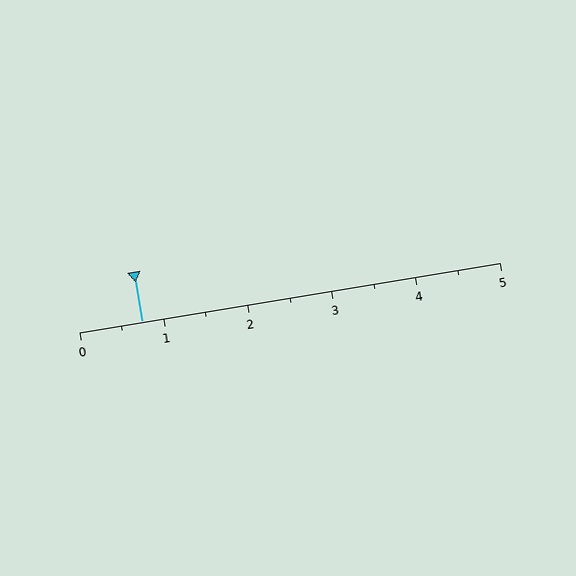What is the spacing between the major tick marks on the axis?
The major ticks are spaced 1 apart.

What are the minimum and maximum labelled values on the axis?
The axis runs from 0 to 5.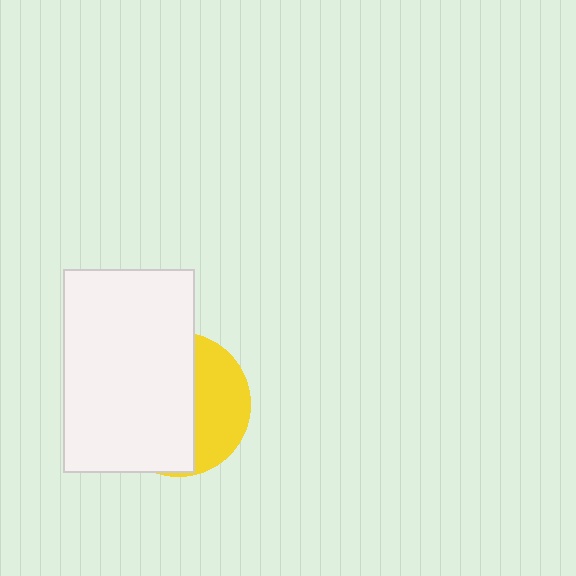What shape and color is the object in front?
The object in front is a white rectangle.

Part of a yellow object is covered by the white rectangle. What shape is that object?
It is a circle.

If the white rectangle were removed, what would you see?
You would see the complete yellow circle.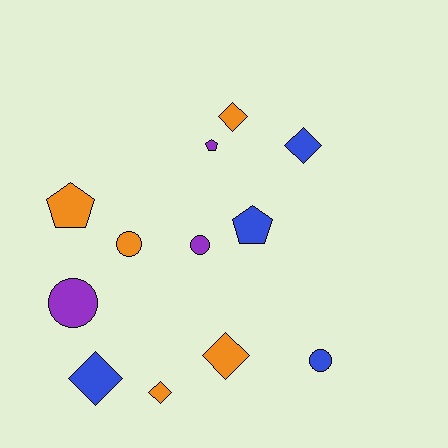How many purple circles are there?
There are 2 purple circles.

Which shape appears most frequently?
Diamond, with 5 objects.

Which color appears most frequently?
Orange, with 5 objects.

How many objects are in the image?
There are 12 objects.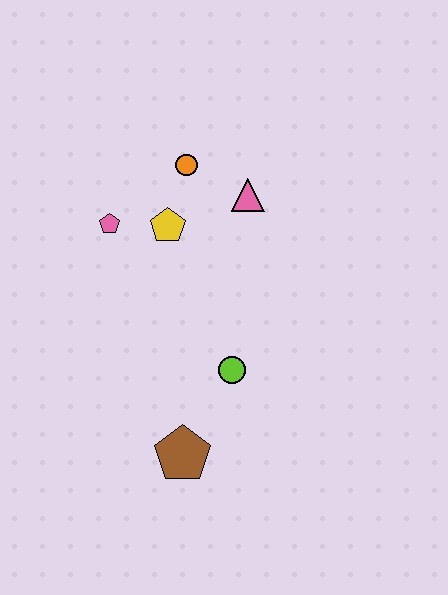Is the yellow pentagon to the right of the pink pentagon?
Yes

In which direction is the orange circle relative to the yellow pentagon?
The orange circle is above the yellow pentagon.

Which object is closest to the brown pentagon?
The lime circle is closest to the brown pentagon.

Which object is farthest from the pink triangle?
The brown pentagon is farthest from the pink triangle.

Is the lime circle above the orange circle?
No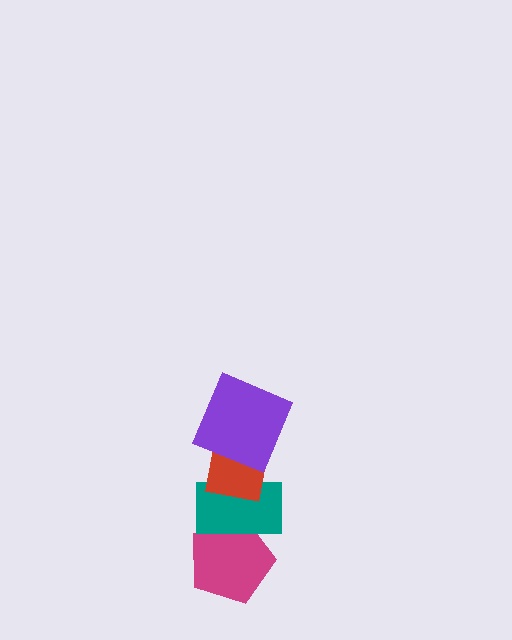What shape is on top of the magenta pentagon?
The teal rectangle is on top of the magenta pentagon.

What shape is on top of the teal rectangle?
The red square is on top of the teal rectangle.